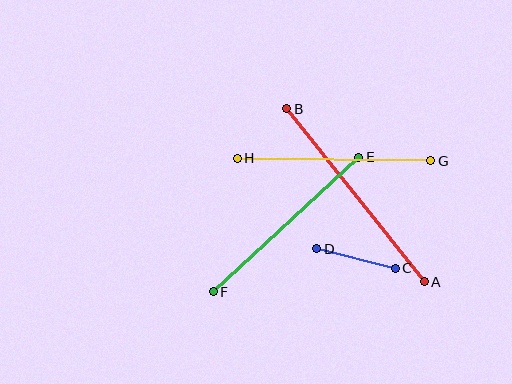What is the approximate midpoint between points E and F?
The midpoint is at approximately (286, 225) pixels.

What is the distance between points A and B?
The distance is approximately 221 pixels.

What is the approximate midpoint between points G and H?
The midpoint is at approximately (334, 160) pixels.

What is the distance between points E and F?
The distance is approximately 198 pixels.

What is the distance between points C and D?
The distance is approximately 81 pixels.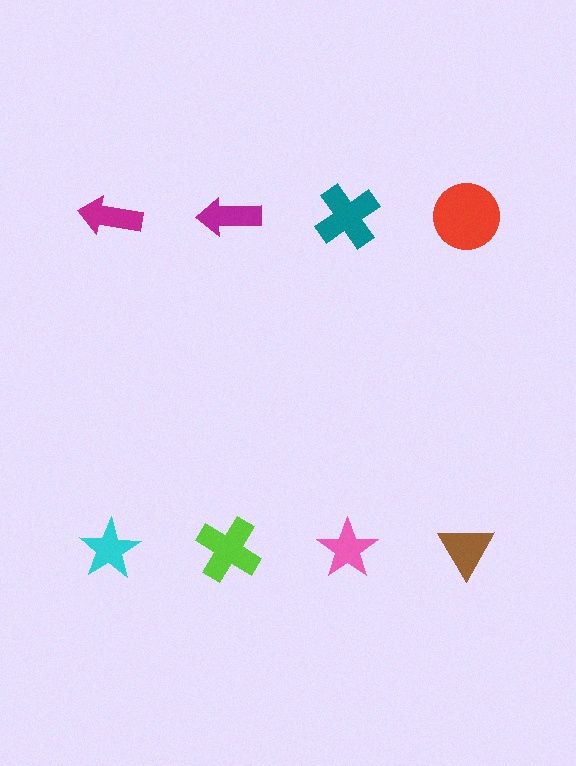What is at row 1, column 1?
A magenta arrow.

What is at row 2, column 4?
A brown triangle.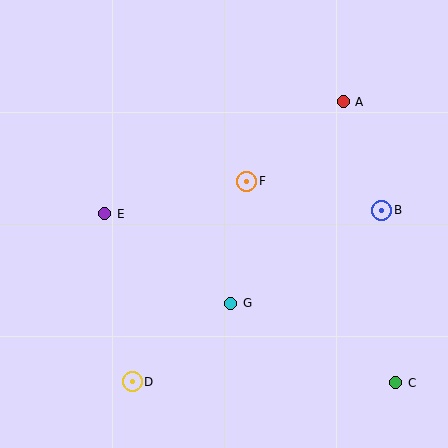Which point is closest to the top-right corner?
Point A is closest to the top-right corner.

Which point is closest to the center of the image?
Point F at (247, 181) is closest to the center.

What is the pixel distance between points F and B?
The distance between F and B is 138 pixels.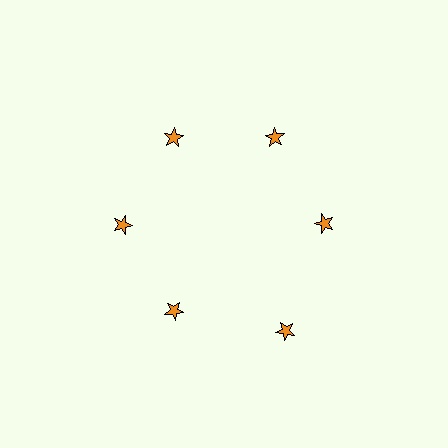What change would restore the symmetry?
The symmetry would be restored by moving it inward, back onto the ring so that all 6 stars sit at equal angles and equal distance from the center.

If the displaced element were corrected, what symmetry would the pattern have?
It would have 6-fold rotational symmetry — the pattern would map onto itself every 60 degrees.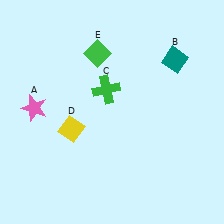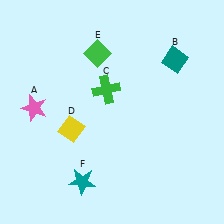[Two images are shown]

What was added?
A teal star (F) was added in Image 2.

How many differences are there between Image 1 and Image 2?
There is 1 difference between the two images.